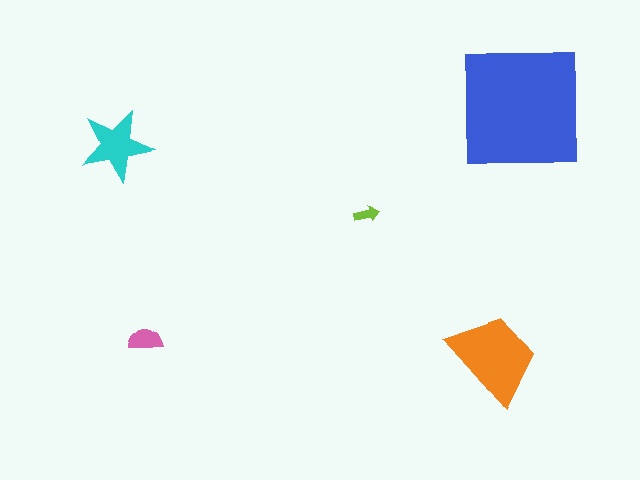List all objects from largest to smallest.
The blue square, the orange trapezoid, the cyan star, the pink semicircle, the lime arrow.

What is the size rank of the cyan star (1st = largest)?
3rd.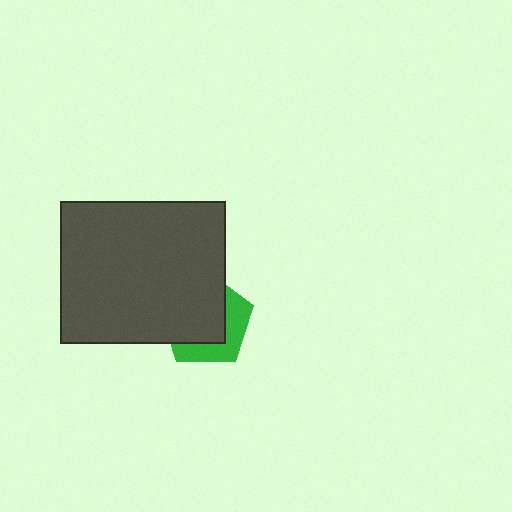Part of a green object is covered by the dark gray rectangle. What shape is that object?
It is a pentagon.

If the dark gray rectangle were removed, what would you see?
You would see the complete green pentagon.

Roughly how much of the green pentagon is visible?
A small part of it is visible (roughly 39%).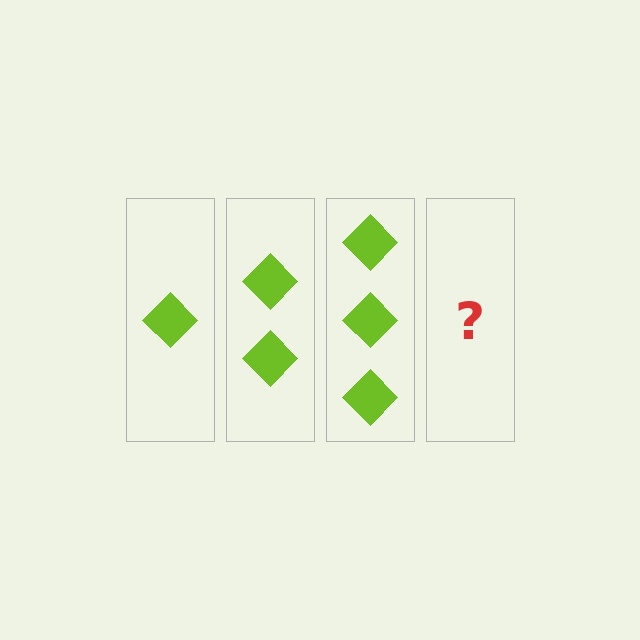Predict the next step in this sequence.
The next step is 4 diamonds.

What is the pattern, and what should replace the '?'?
The pattern is that each step adds one more diamond. The '?' should be 4 diamonds.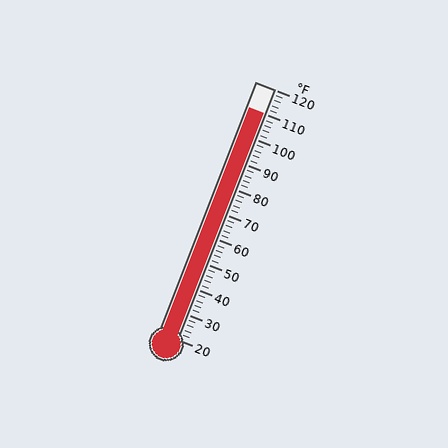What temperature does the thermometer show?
The thermometer shows approximately 110°F.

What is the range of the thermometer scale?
The thermometer scale ranges from 20°F to 120°F.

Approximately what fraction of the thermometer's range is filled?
The thermometer is filled to approximately 90% of its range.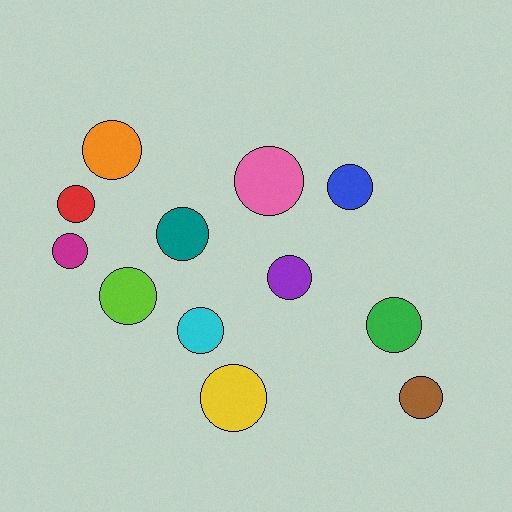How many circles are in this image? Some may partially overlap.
There are 12 circles.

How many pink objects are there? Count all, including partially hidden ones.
There is 1 pink object.